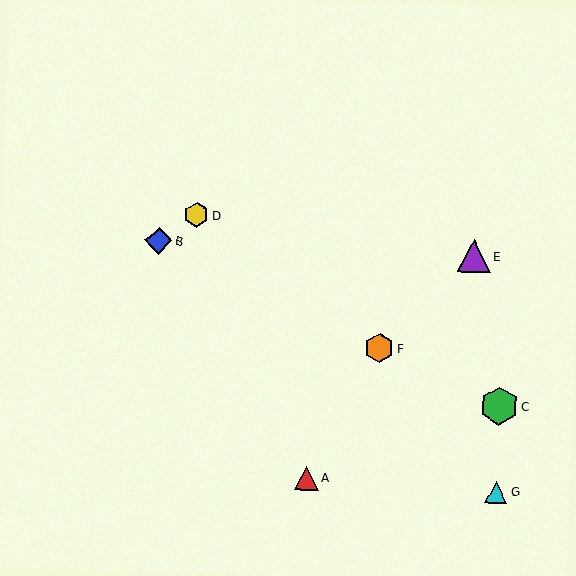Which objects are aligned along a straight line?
Objects B, C, F are aligned along a straight line.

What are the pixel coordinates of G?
Object G is at (497, 492).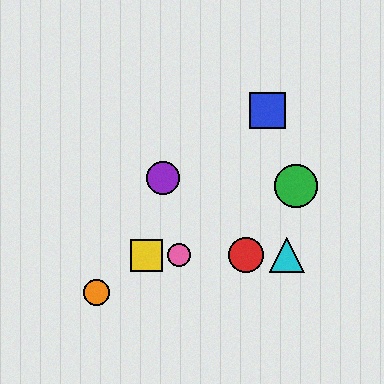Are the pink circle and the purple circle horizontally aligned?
No, the pink circle is at y≈255 and the purple circle is at y≈178.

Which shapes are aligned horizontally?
The red circle, the yellow square, the cyan triangle, the pink circle are aligned horizontally.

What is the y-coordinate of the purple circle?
The purple circle is at y≈178.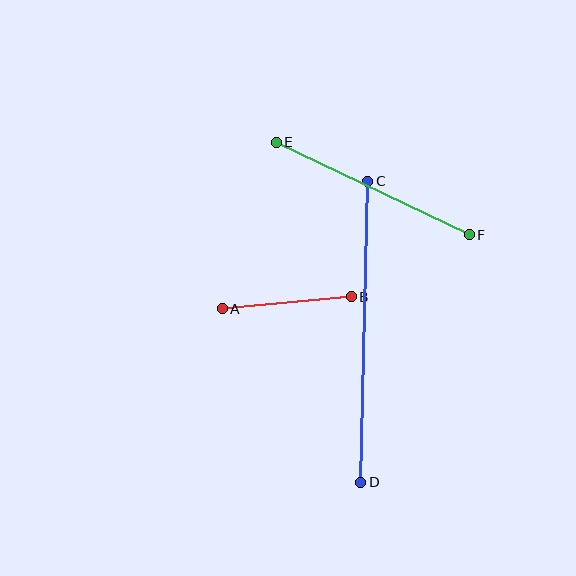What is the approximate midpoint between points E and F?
The midpoint is at approximately (373, 188) pixels.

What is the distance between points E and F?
The distance is approximately 214 pixels.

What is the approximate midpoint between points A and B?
The midpoint is at approximately (287, 303) pixels.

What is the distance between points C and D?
The distance is approximately 301 pixels.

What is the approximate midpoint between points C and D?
The midpoint is at approximately (364, 332) pixels.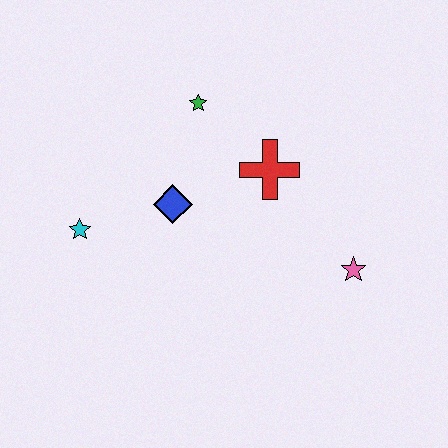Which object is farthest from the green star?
The pink star is farthest from the green star.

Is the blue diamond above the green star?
No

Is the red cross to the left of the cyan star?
No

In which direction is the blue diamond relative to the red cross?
The blue diamond is to the left of the red cross.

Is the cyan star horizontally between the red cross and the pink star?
No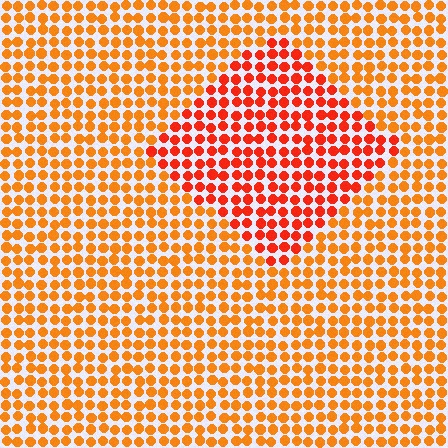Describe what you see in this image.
The image is filled with small orange elements in a uniform arrangement. A diamond-shaped region is visible where the elements are tinted to a slightly different hue, forming a subtle color boundary.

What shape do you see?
I see a diamond.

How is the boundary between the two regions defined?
The boundary is defined purely by a slight shift in hue (about 25 degrees). Spacing, size, and orientation are identical on both sides.